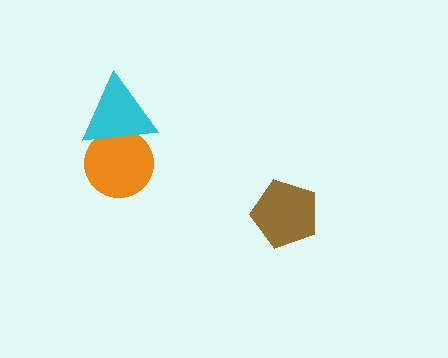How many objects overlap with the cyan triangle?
1 object overlaps with the cyan triangle.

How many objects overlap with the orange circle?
1 object overlaps with the orange circle.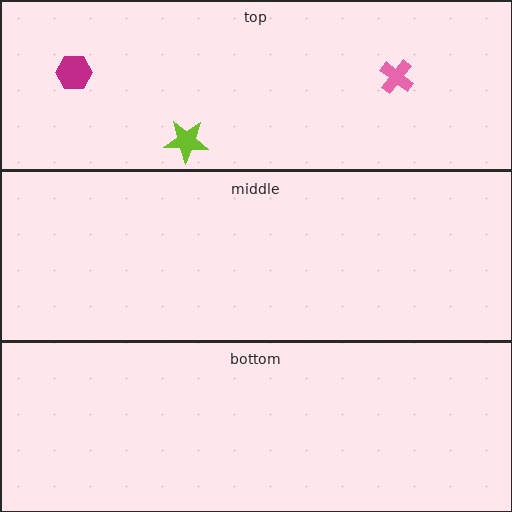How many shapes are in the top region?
3.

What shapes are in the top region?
The pink cross, the lime star, the magenta hexagon.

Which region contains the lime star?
The top region.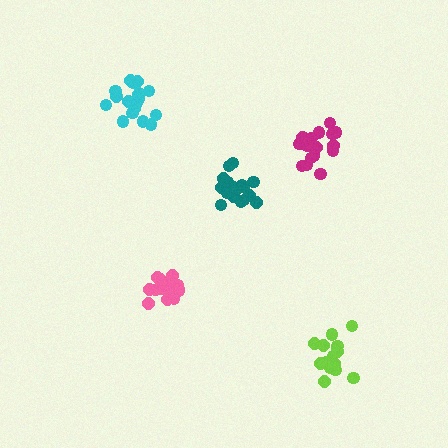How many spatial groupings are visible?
There are 5 spatial groupings.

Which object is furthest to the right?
The lime cluster is rightmost.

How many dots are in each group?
Group 1: 20 dots, Group 2: 18 dots, Group 3: 18 dots, Group 4: 18 dots, Group 5: 19 dots (93 total).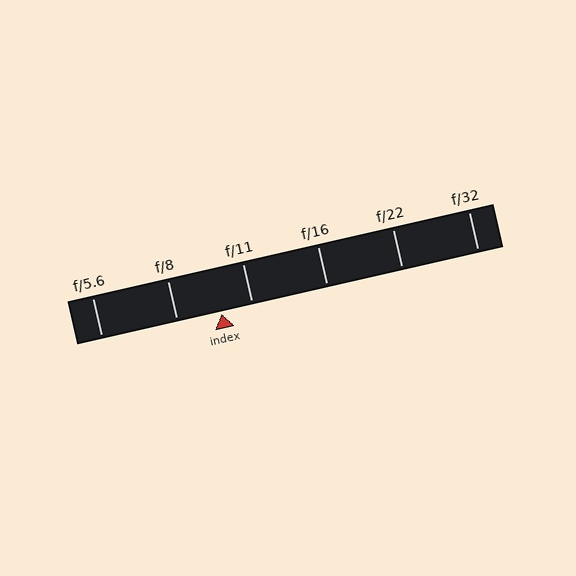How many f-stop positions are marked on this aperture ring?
There are 6 f-stop positions marked.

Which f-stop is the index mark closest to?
The index mark is closest to f/11.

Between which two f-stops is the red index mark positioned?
The index mark is between f/8 and f/11.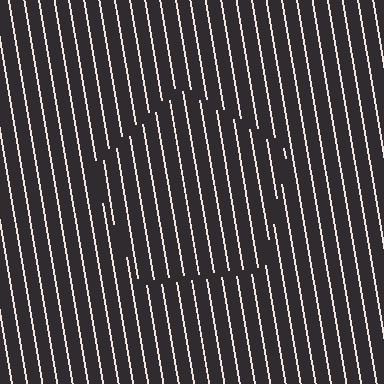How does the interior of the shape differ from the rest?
The interior of the shape contains the same grating, shifted by half a period — the contour is defined by the phase discontinuity where line-ends from the inner and outer gratings abut.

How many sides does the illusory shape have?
5 sides — the line-ends trace a pentagon.